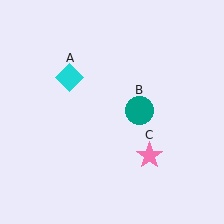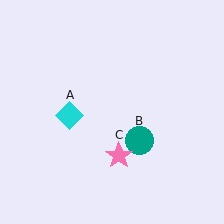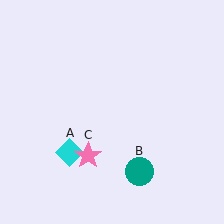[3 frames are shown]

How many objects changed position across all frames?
3 objects changed position: cyan diamond (object A), teal circle (object B), pink star (object C).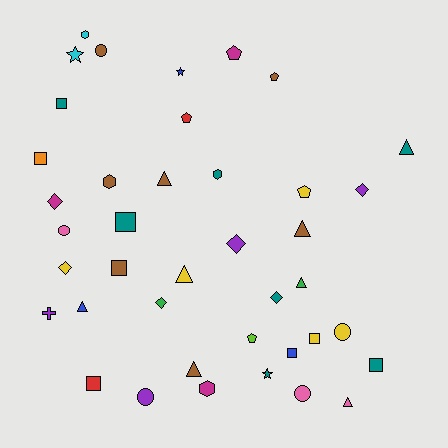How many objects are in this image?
There are 40 objects.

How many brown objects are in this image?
There are 7 brown objects.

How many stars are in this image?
There are 3 stars.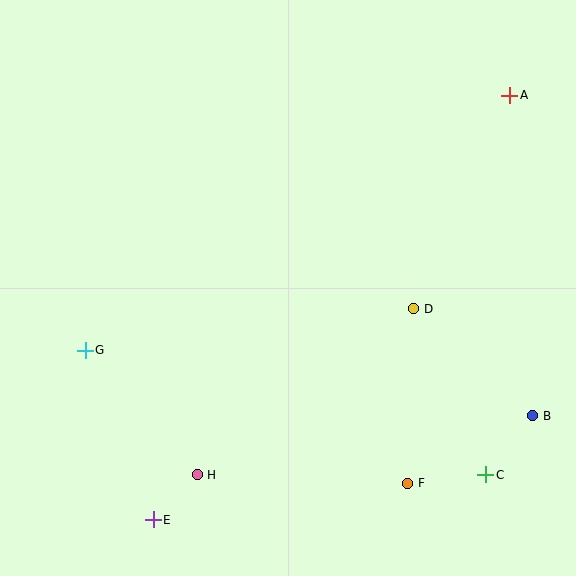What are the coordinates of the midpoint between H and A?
The midpoint between H and A is at (354, 285).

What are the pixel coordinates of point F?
Point F is at (408, 483).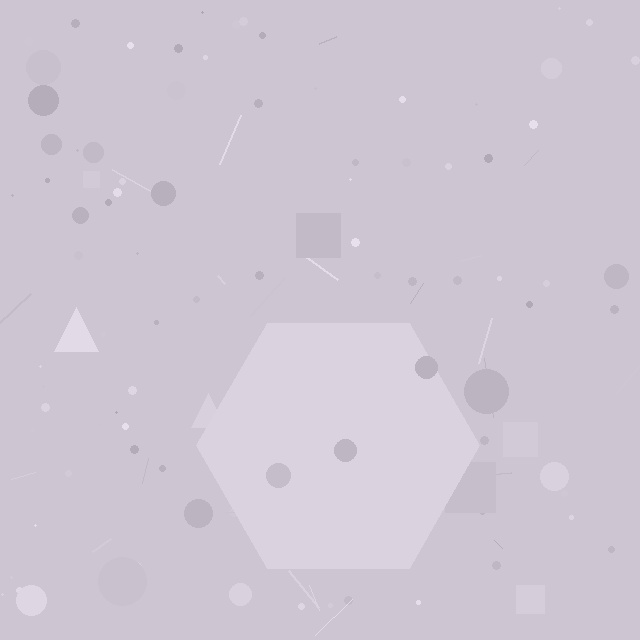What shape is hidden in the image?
A hexagon is hidden in the image.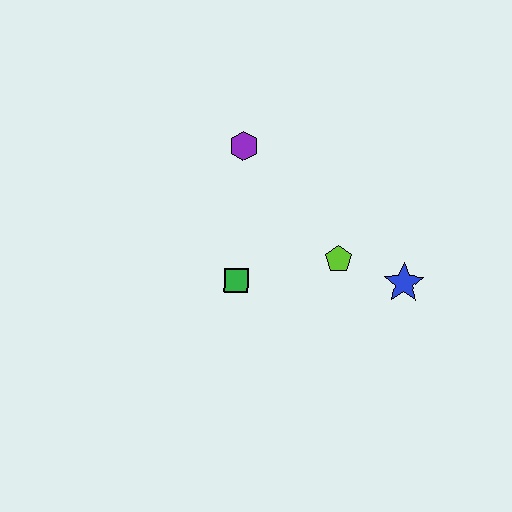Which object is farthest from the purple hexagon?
The blue star is farthest from the purple hexagon.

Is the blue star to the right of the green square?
Yes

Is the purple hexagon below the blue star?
No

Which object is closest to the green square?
The lime pentagon is closest to the green square.